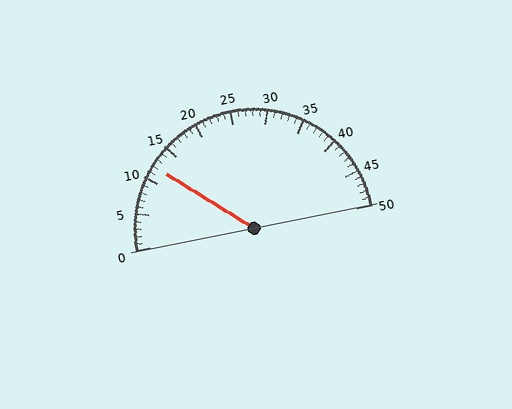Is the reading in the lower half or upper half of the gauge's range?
The reading is in the lower half of the range (0 to 50).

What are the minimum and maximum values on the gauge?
The gauge ranges from 0 to 50.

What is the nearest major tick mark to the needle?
The nearest major tick mark is 10.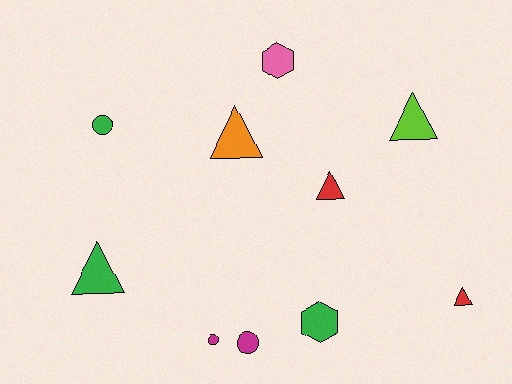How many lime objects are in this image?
There is 1 lime object.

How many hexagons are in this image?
There are 2 hexagons.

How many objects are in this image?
There are 10 objects.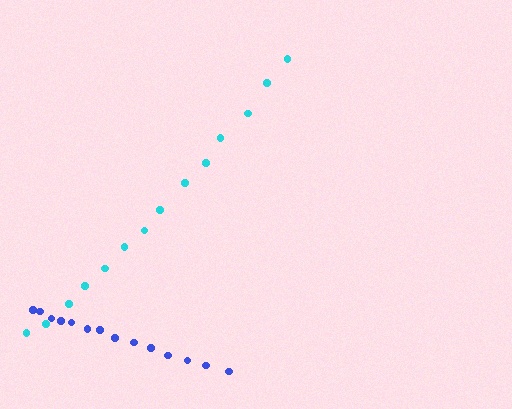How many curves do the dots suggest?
There are 2 distinct paths.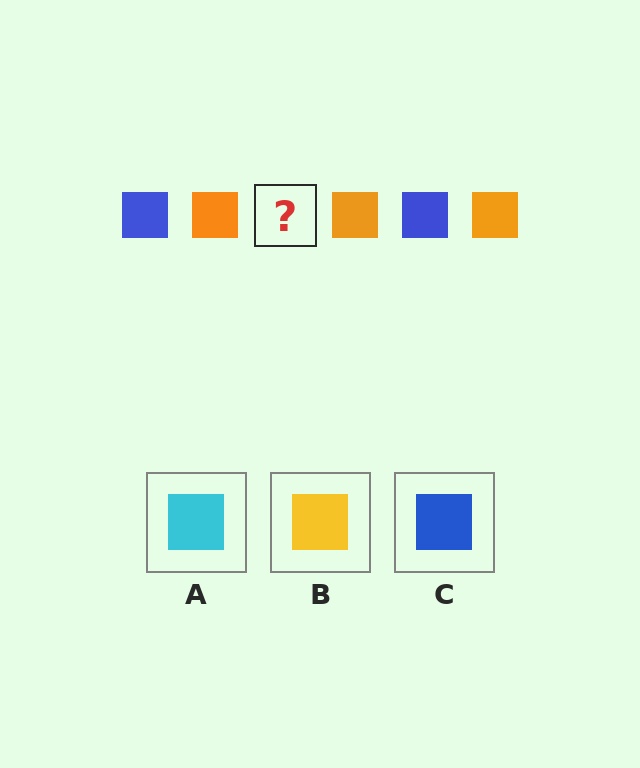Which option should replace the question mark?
Option C.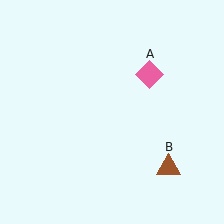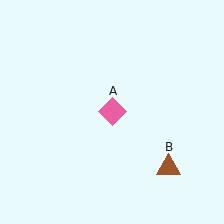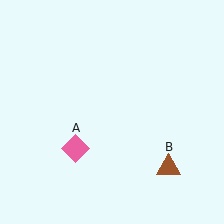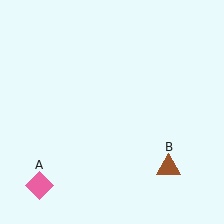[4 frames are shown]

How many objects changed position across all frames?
1 object changed position: pink diamond (object A).